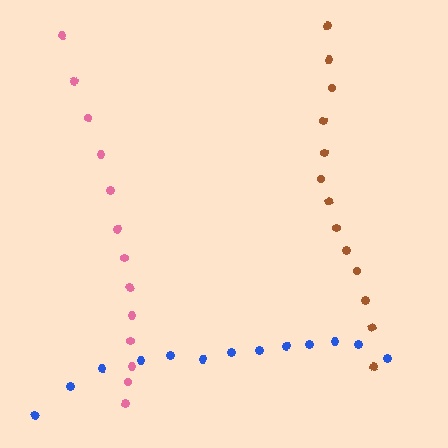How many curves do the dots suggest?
There are 3 distinct paths.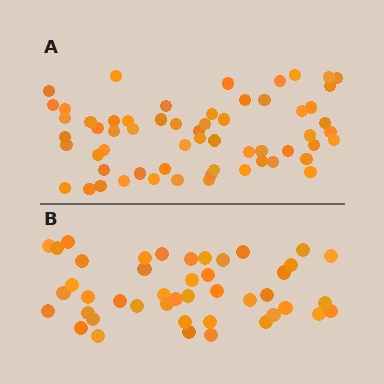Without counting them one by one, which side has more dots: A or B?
Region A (the top region) has more dots.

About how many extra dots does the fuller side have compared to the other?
Region A has approximately 15 more dots than region B.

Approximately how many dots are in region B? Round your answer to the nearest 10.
About 40 dots. (The exact count is 44, which rounds to 40.)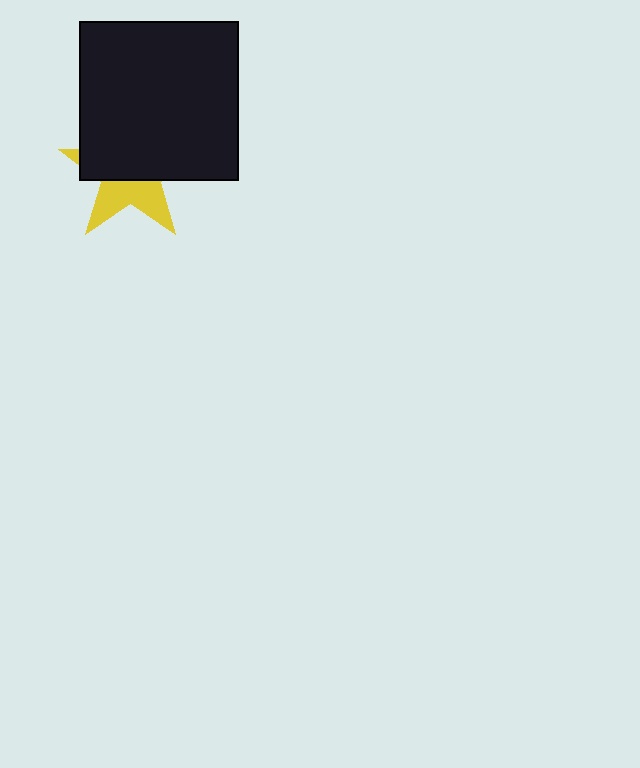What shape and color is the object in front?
The object in front is a black square.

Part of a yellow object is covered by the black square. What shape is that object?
It is a star.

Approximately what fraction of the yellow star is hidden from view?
Roughly 61% of the yellow star is hidden behind the black square.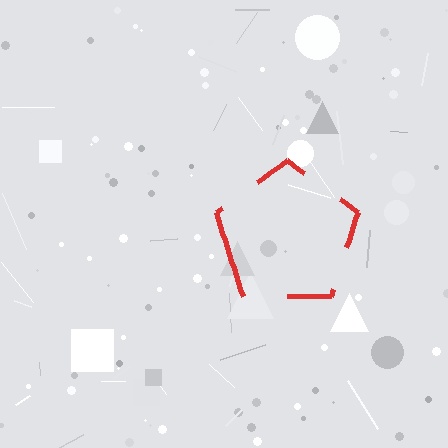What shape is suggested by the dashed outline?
The dashed outline suggests a pentagon.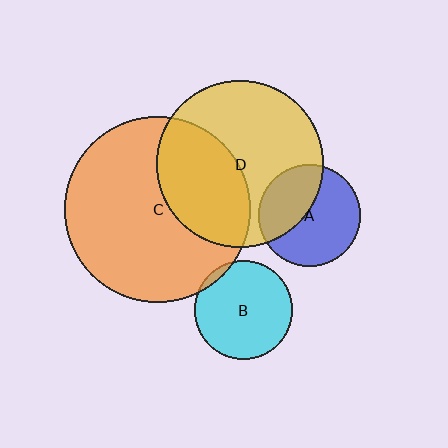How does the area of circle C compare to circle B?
Approximately 3.6 times.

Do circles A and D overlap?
Yes.